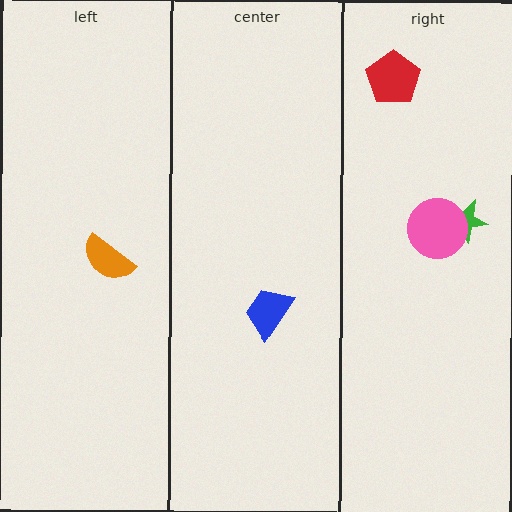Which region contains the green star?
The right region.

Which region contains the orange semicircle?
The left region.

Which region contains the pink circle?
The right region.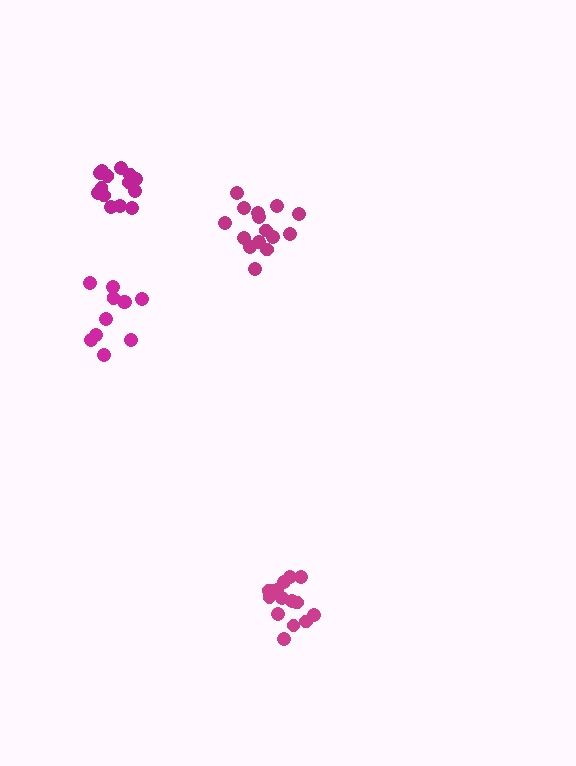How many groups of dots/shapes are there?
There are 4 groups.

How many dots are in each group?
Group 1: 11 dots, Group 2: 16 dots, Group 3: 14 dots, Group 4: 15 dots (56 total).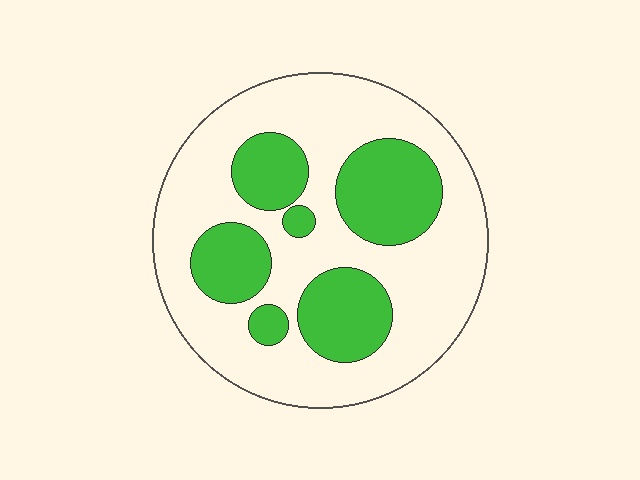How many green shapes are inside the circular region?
6.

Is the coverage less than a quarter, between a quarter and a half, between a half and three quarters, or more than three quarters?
Between a quarter and a half.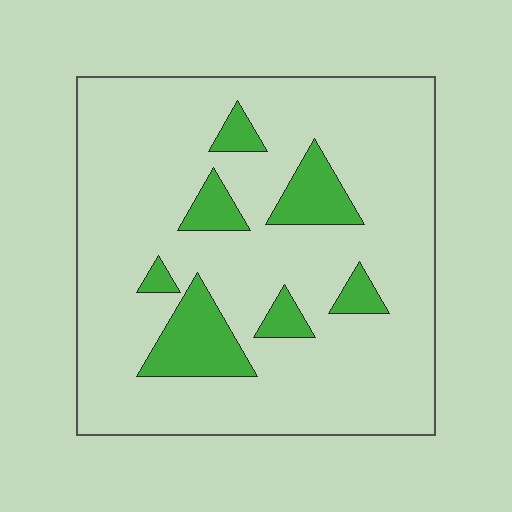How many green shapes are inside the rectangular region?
7.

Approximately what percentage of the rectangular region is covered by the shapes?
Approximately 15%.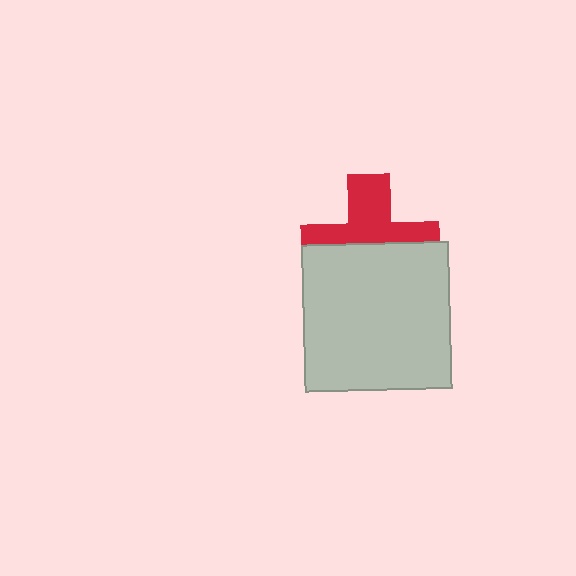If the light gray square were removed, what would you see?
You would see the complete red cross.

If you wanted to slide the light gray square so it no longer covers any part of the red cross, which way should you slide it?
Slide it down — that is the most direct way to separate the two shapes.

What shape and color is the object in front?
The object in front is a light gray square.